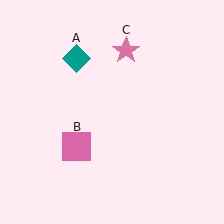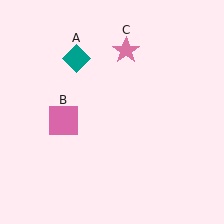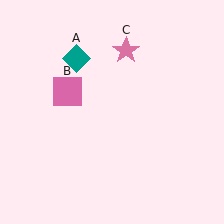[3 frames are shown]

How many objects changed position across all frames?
1 object changed position: pink square (object B).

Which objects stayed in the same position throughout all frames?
Teal diamond (object A) and pink star (object C) remained stationary.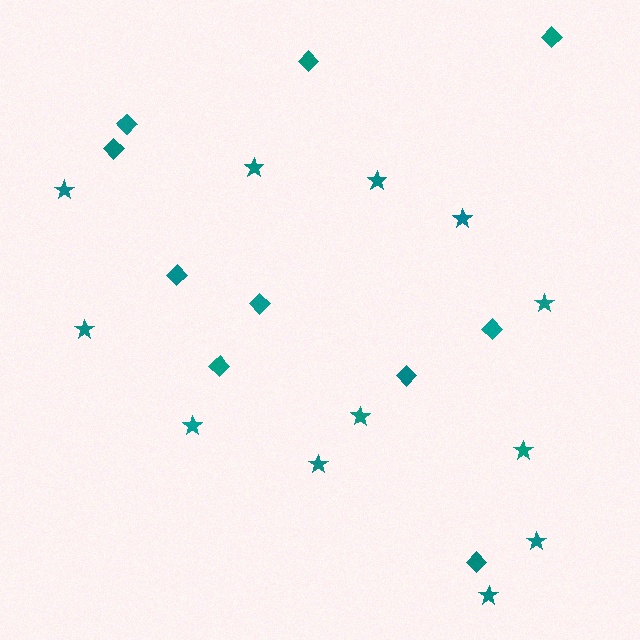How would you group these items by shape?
There are 2 groups: one group of diamonds (10) and one group of stars (12).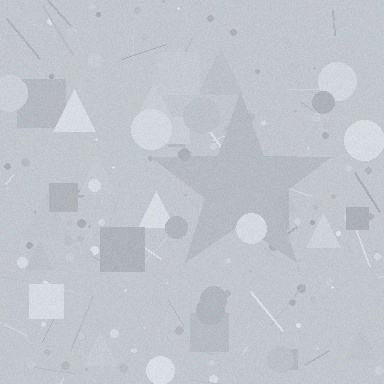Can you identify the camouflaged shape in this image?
The camouflaged shape is a star.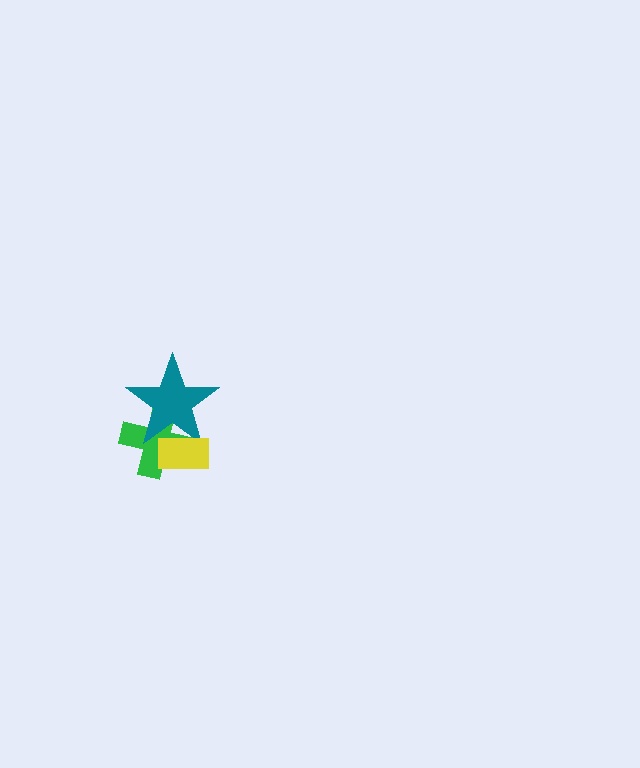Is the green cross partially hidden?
Yes, it is partially covered by another shape.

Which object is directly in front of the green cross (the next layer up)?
The teal star is directly in front of the green cross.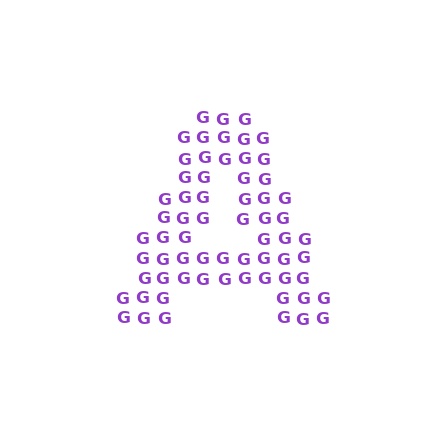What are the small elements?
The small elements are letter G's.